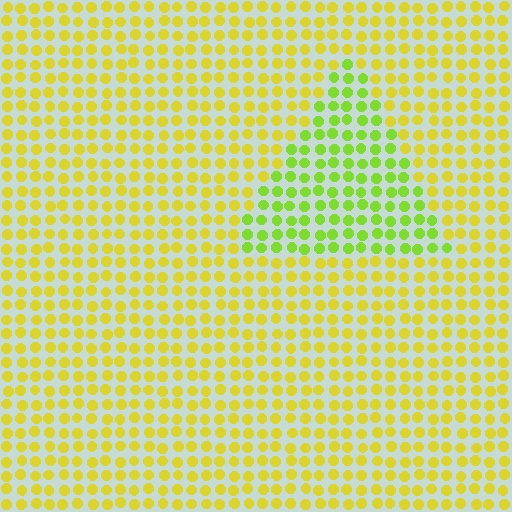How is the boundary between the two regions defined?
The boundary is defined purely by a slight shift in hue (about 35 degrees). Spacing, size, and orientation are identical on both sides.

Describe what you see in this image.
The image is filled with small yellow elements in a uniform arrangement. A triangle-shaped region is visible where the elements are tinted to a slightly different hue, forming a subtle color boundary.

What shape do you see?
I see a triangle.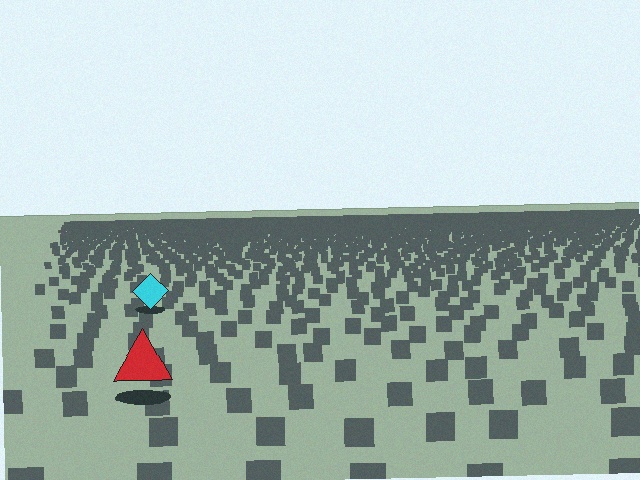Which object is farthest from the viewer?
The cyan diamond is farthest from the viewer. It appears smaller and the ground texture around it is denser.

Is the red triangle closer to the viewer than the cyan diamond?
Yes. The red triangle is closer — you can tell from the texture gradient: the ground texture is coarser near it.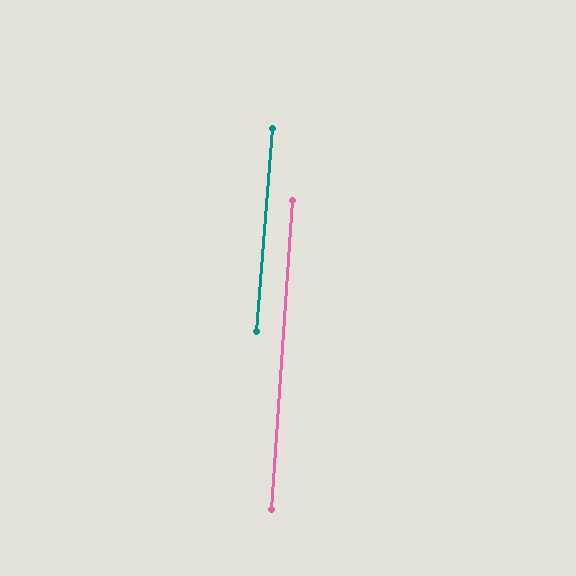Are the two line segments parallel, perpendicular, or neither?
Parallel — their directions differ by only 0.8°.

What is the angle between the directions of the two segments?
Approximately 1 degree.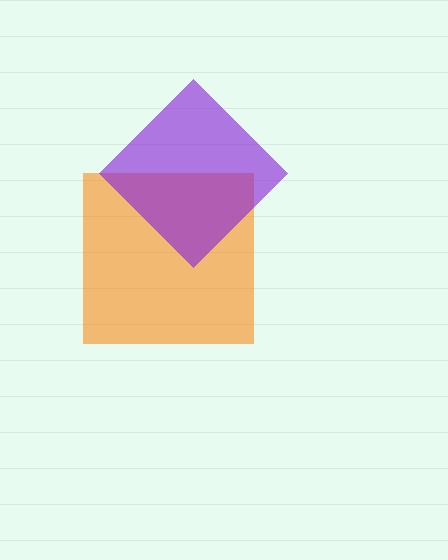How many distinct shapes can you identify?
There are 2 distinct shapes: an orange square, a purple diamond.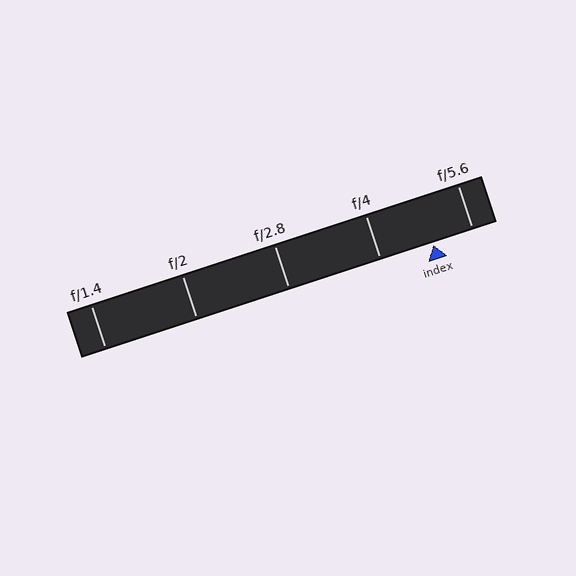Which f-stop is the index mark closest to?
The index mark is closest to f/5.6.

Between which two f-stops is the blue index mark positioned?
The index mark is between f/4 and f/5.6.